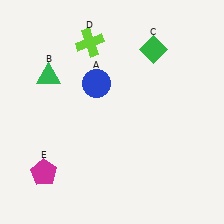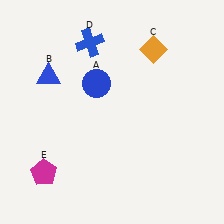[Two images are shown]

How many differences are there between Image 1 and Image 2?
There are 3 differences between the two images.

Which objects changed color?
B changed from green to blue. C changed from green to orange. D changed from lime to blue.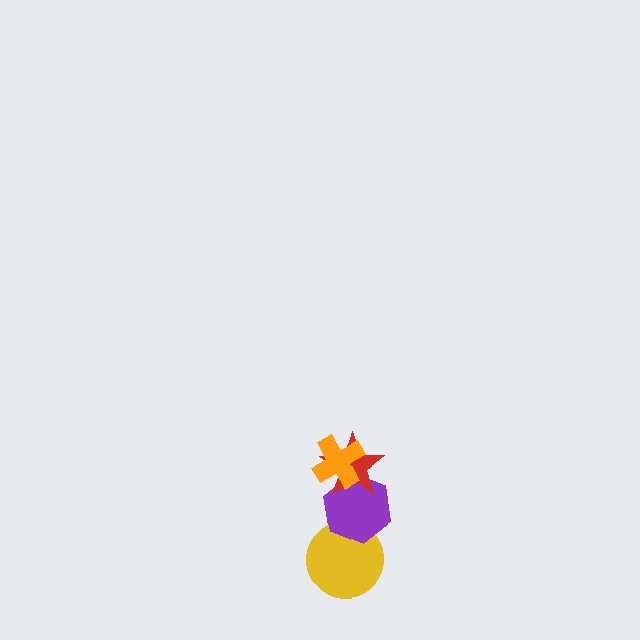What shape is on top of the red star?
The orange cross is on top of the red star.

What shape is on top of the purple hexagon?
The red star is on top of the purple hexagon.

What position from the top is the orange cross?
The orange cross is 1st from the top.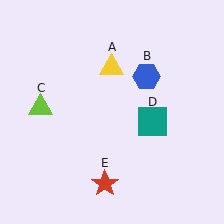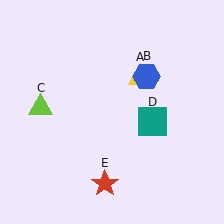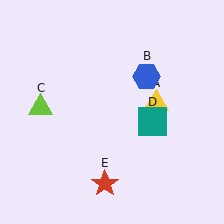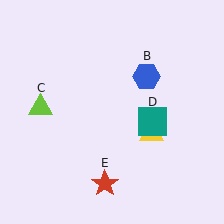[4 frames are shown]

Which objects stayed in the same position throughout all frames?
Blue hexagon (object B) and lime triangle (object C) and teal square (object D) and red star (object E) remained stationary.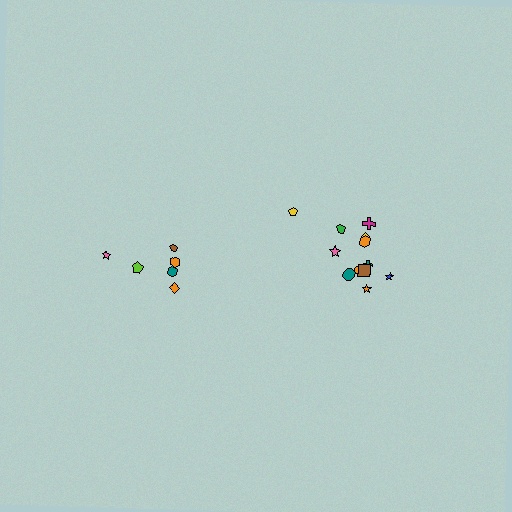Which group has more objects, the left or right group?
The right group.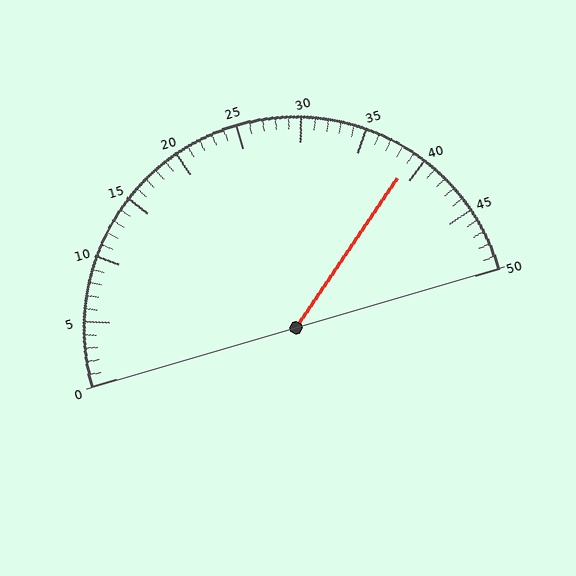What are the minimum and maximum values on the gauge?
The gauge ranges from 0 to 50.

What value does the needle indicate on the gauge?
The needle indicates approximately 39.